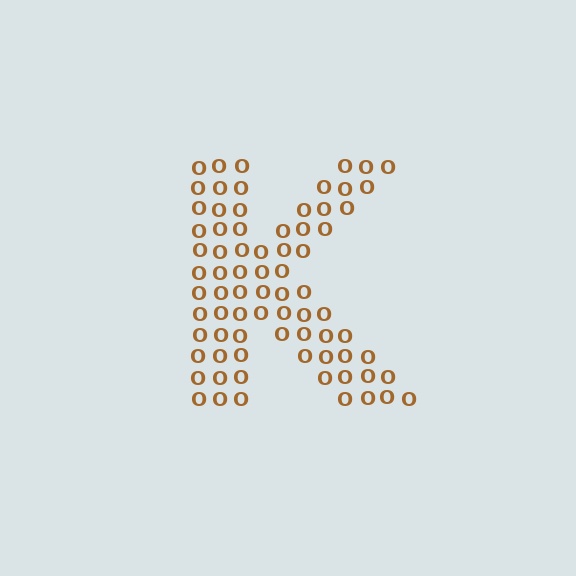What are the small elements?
The small elements are letter O's.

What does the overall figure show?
The overall figure shows the letter K.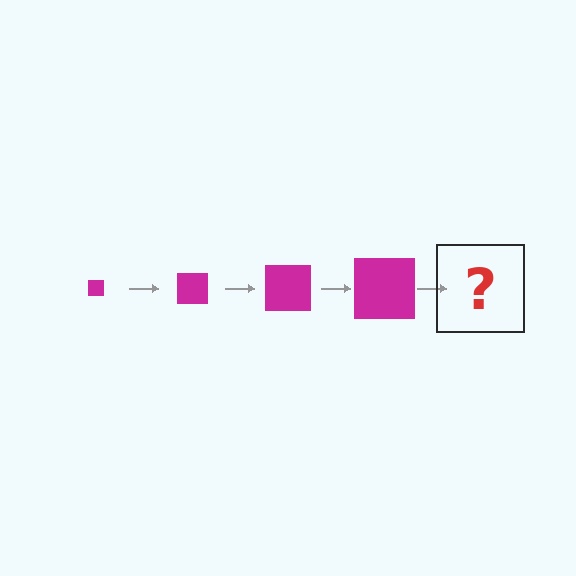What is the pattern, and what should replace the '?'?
The pattern is that the square gets progressively larger each step. The '?' should be a magenta square, larger than the previous one.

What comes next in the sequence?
The next element should be a magenta square, larger than the previous one.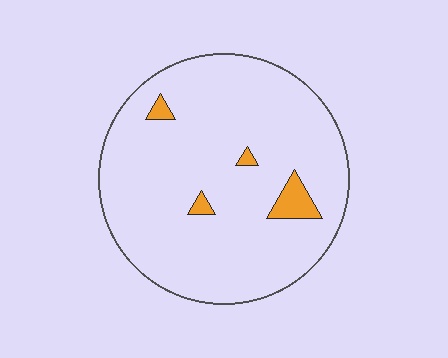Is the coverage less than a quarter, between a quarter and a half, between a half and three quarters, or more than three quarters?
Less than a quarter.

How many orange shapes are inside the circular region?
4.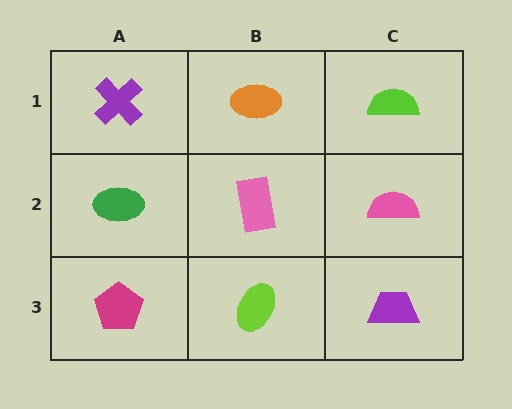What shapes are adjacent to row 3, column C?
A pink semicircle (row 2, column C), a lime ellipse (row 3, column B).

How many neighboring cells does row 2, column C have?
3.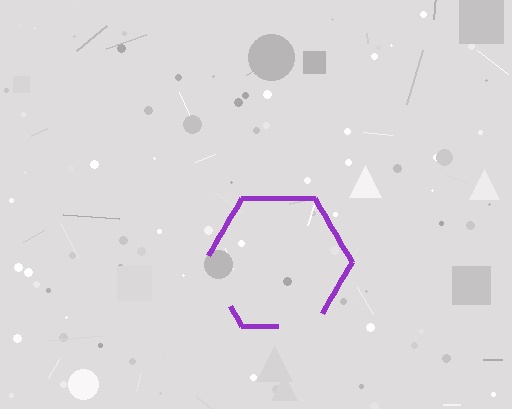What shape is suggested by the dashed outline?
The dashed outline suggests a hexagon.